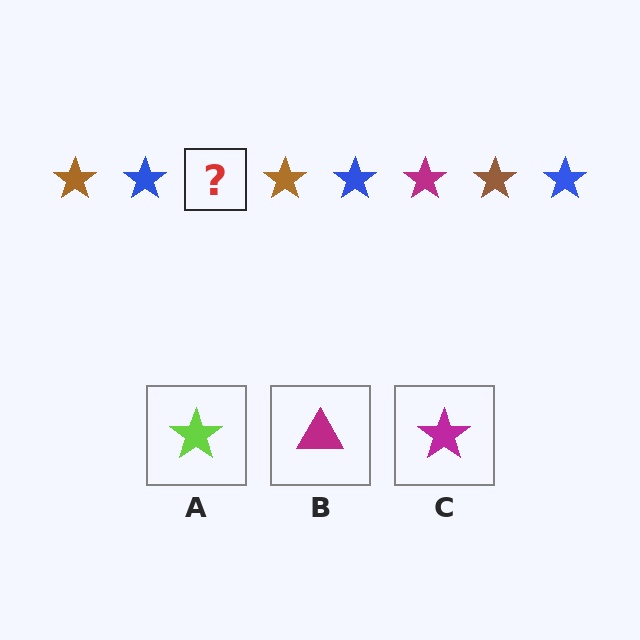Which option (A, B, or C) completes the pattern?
C.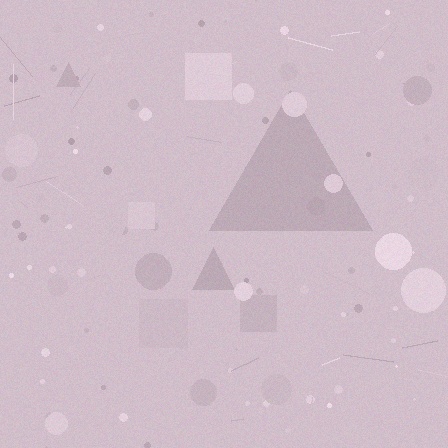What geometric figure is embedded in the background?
A triangle is embedded in the background.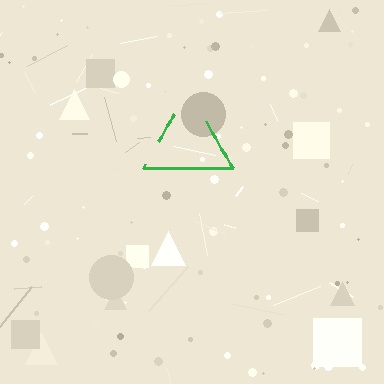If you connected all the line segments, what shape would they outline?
They would outline a triangle.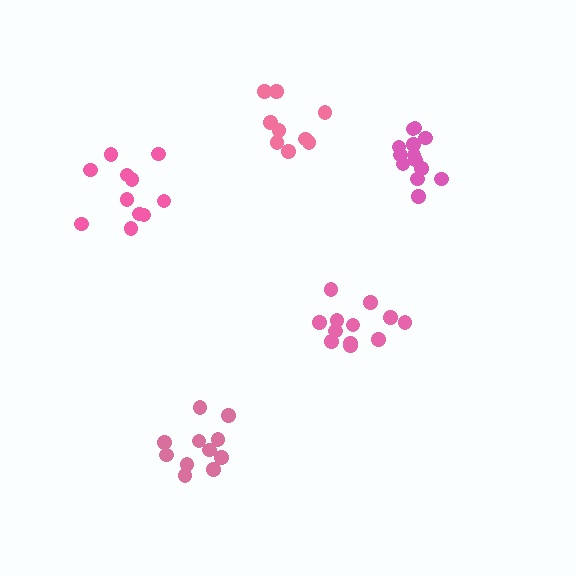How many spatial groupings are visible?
There are 5 spatial groupings.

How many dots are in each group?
Group 1: 12 dots, Group 2: 11 dots, Group 3: 9 dots, Group 4: 13 dots, Group 5: 11 dots (56 total).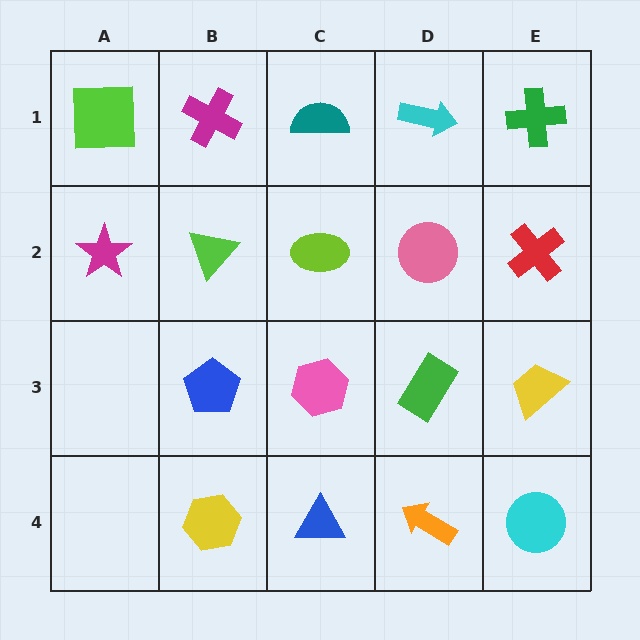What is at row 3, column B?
A blue pentagon.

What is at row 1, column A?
A lime square.